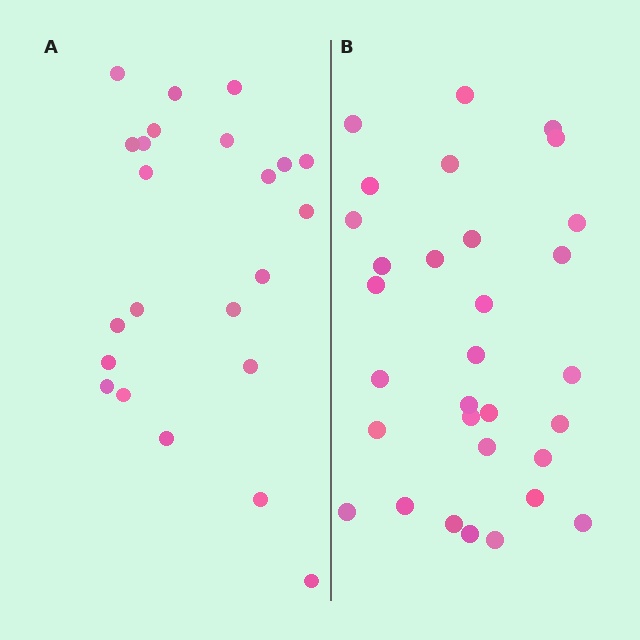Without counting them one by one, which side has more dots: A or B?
Region B (the right region) has more dots.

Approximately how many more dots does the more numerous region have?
Region B has roughly 8 or so more dots than region A.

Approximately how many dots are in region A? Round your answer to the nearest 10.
About 20 dots. (The exact count is 23, which rounds to 20.)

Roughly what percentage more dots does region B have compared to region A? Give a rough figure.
About 35% more.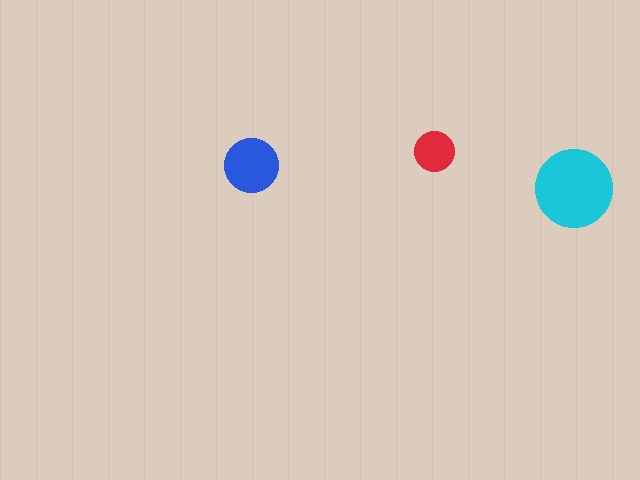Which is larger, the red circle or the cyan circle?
The cyan one.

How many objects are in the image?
There are 3 objects in the image.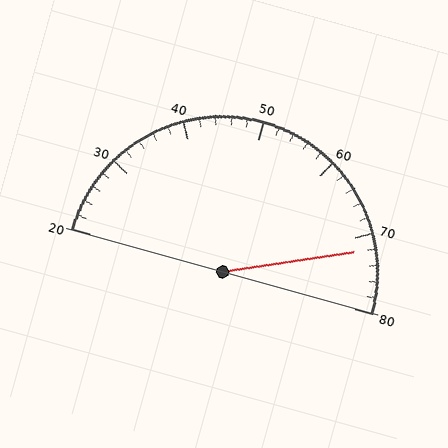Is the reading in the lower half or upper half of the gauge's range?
The reading is in the upper half of the range (20 to 80).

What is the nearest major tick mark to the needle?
The nearest major tick mark is 70.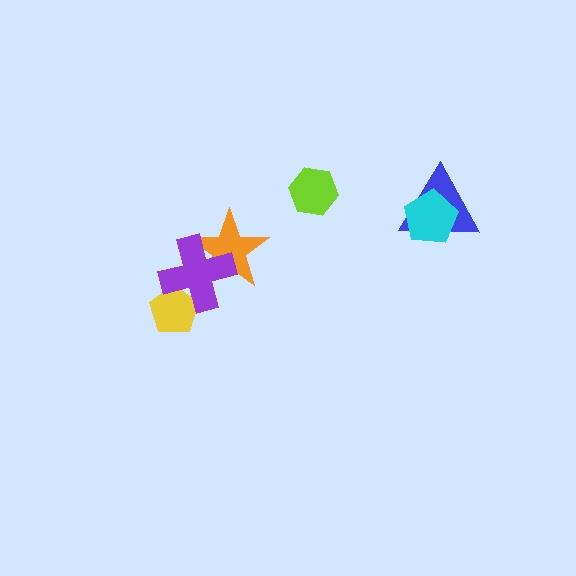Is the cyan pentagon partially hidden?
No, no other shape covers it.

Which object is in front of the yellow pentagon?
The purple cross is in front of the yellow pentagon.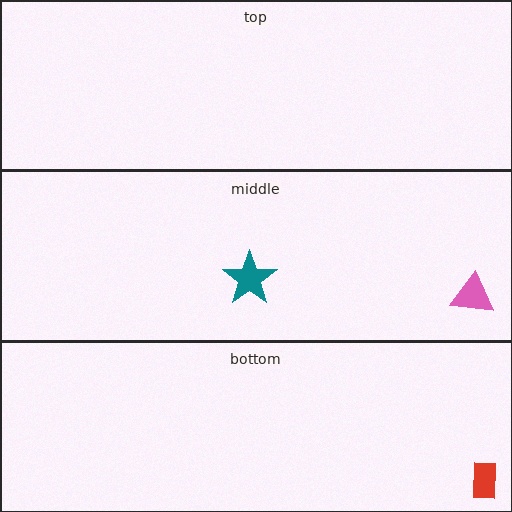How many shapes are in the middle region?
2.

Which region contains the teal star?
The middle region.